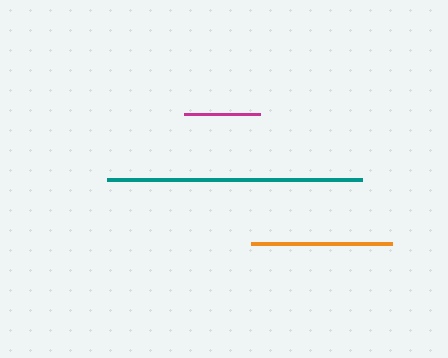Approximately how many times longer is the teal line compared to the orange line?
The teal line is approximately 1.8 times the length of the orange line.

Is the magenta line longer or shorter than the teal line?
The teal line is longer than the magenta line.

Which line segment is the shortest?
The magenta line is the shortest at approximately 76 pixels.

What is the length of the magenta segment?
The magenta segment is approximately 76 pixels long.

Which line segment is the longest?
The teal line is the longest at approximately 255 pixels.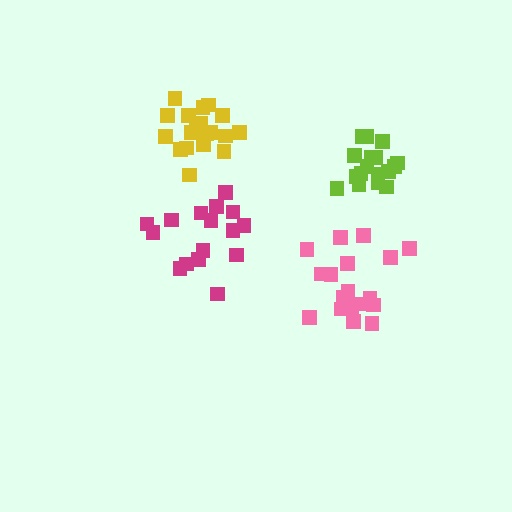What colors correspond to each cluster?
The clusters are colored: yellow, lime, magenta, pink.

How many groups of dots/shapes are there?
There are 4 groups.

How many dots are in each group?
Group 1: 20 dots, Group 2: 17 dots, Group 3: 16 dots, Group 4: 18 dots (71 total).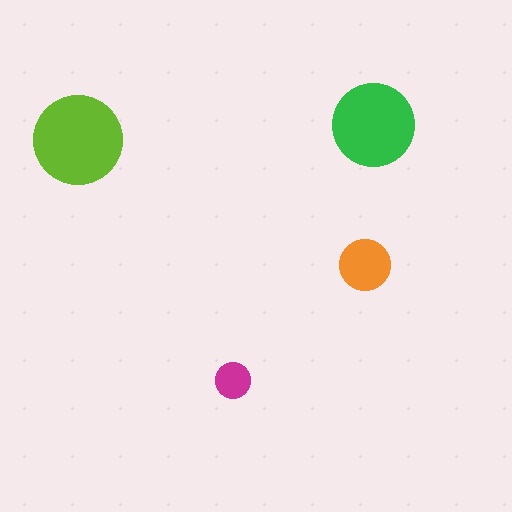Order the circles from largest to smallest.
the lime one, the green one, the orange one, the magenta one.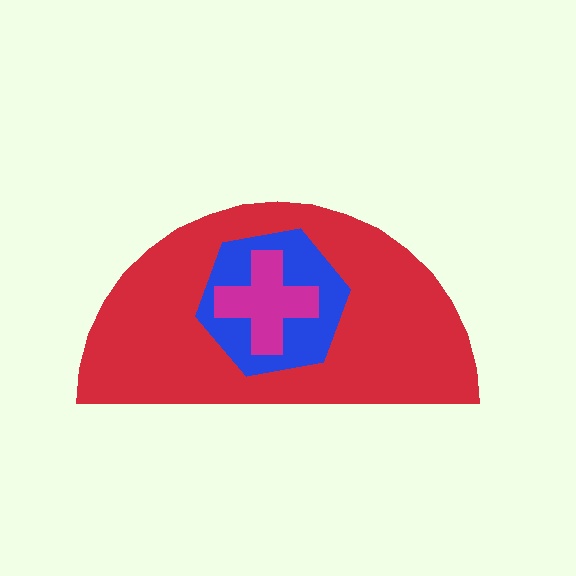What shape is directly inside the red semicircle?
The blue hexagon.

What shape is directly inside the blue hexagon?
The magenta cross.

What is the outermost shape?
The red semicircle.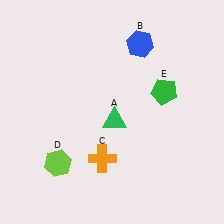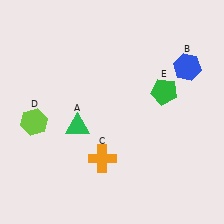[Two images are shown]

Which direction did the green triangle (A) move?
The green triangle (A) moved left.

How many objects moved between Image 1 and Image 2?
3 objects moved between the two images.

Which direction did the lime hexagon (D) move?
The lime hexagon (D) moved up.